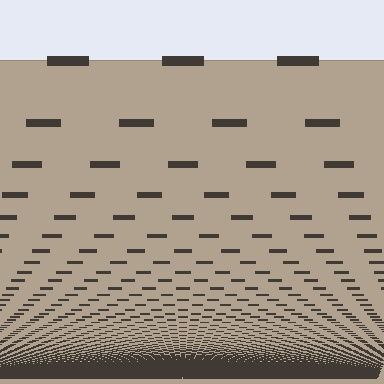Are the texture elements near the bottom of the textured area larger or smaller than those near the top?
Smaller. The gradient is inverted — elements near the bottom are smaller and denser.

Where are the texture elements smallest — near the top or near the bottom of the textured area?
Near the bottom.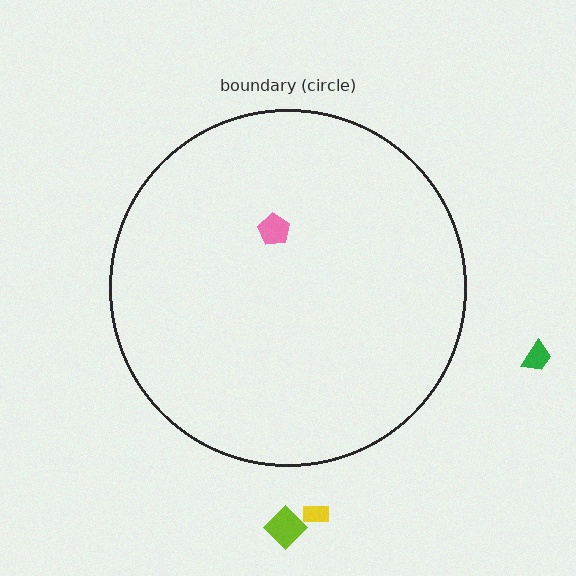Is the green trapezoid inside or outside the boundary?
Outside.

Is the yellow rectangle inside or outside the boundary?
Outside.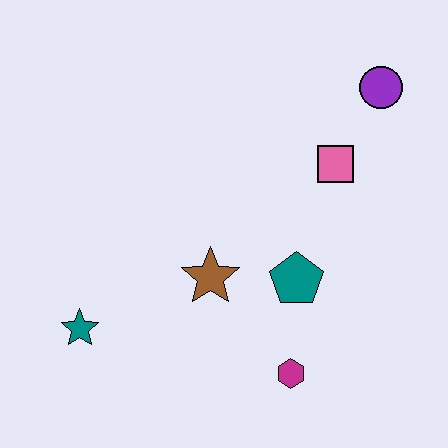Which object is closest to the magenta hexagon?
The teal pentagon is closest to the magenta hexagon.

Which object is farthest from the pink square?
The teal star is farthest from the pink square.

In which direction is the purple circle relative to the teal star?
The purple circle is to the right of the teal star.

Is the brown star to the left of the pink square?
Yes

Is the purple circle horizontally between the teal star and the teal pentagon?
No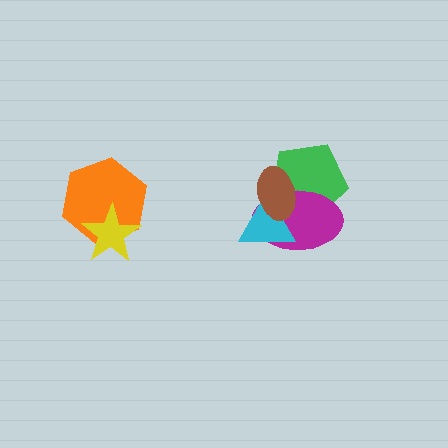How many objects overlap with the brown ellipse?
3 objects overlap with the brown ellipse.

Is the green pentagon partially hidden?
Yes, it is partially covered by another shape.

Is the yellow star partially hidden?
No, no other shape covers it.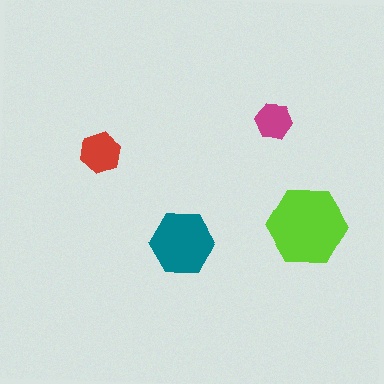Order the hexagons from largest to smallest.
the lime one, the teal one, the red one, the magenta one.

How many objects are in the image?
There are 4 objects in the image.